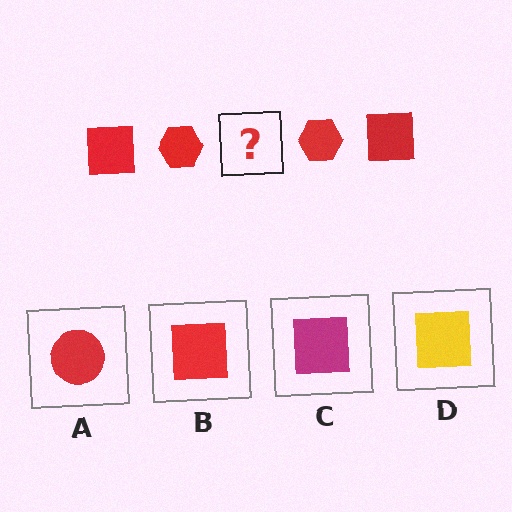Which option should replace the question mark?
Option B.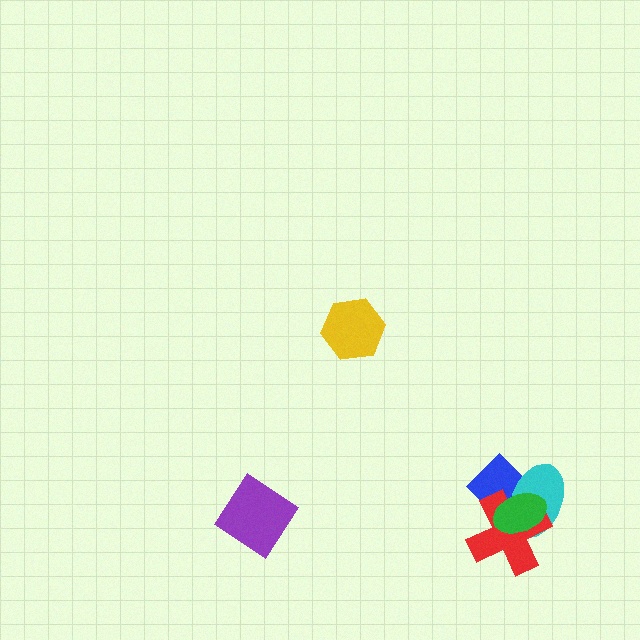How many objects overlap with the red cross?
3 objects overlap with the red cross.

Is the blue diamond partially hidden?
Yes, it is partially covered by another shape.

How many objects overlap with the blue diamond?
3 objects overlap with the blue diamond.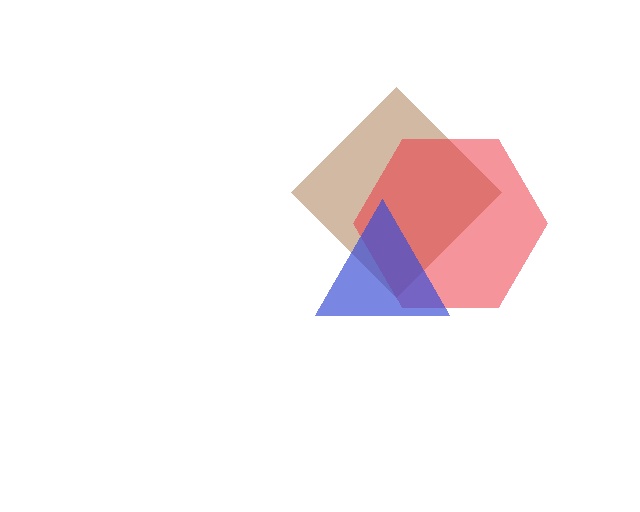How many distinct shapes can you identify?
There are 3 distinct shapes: a brown diamond, a red hexagon, a blue triangle.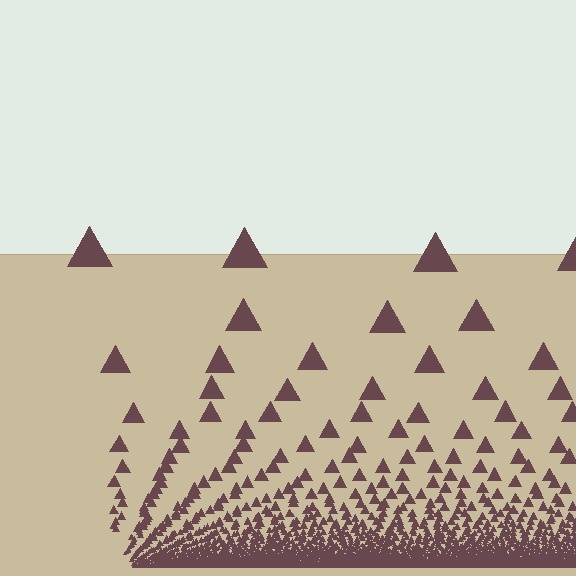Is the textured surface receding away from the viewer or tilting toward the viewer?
The surface appears to tilt toward the viewer. Texture elements get larger and sparser toward the top.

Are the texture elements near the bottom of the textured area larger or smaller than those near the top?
Smaller. The gradient is inverted — elements near the bottom are smaller and denser.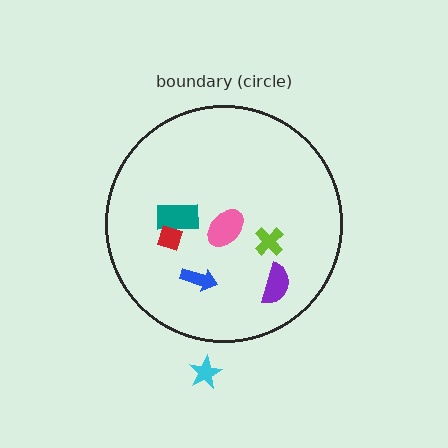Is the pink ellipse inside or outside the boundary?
Inside.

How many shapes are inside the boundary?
6 inside, 1 outside.